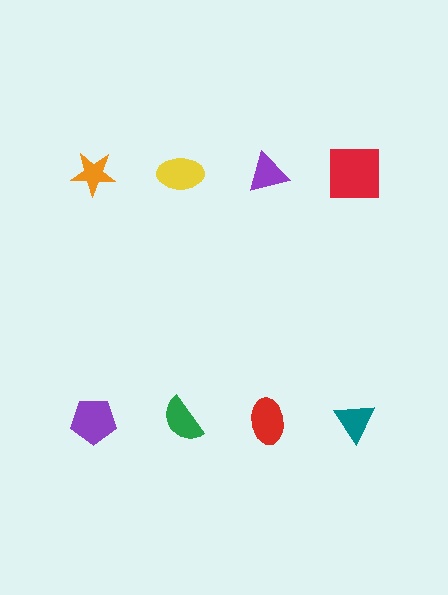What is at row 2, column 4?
A teal triangle.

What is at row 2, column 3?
A red ellipse.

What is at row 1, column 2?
A yellow ellipse.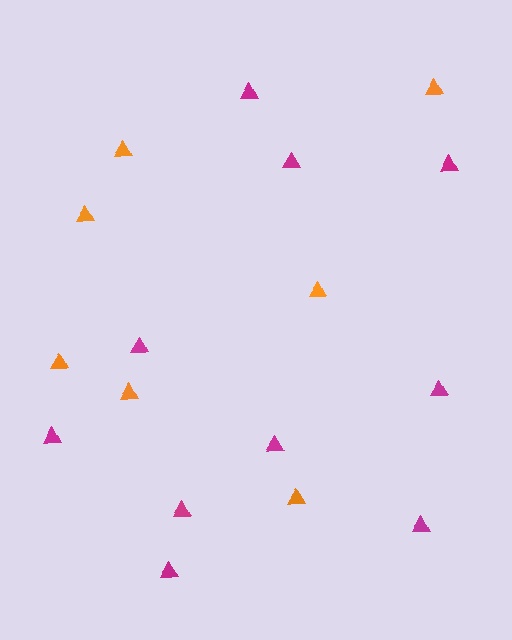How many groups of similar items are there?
There are 2 groups: one group of magenta triangles (10) and one group of orange triangles (7).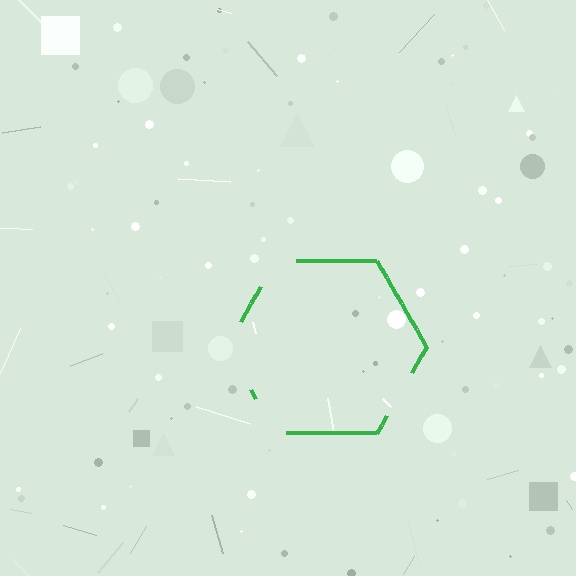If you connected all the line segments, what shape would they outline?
They would outline a hexagon.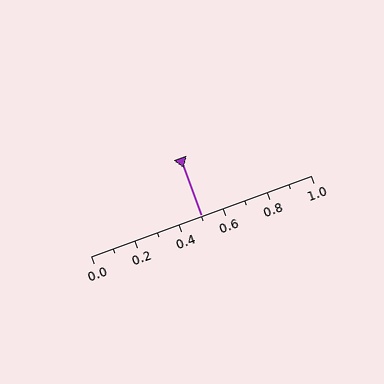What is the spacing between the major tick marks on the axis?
The major ticks are spaced 0.2 apart.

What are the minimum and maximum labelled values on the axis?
The axis runs from 0.0 to 1.0.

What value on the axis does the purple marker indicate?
The marker indicates approximately 0.5.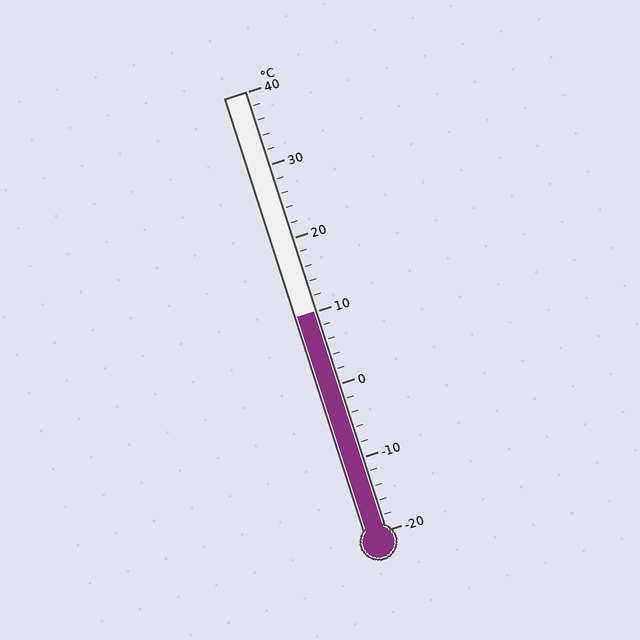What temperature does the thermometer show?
The thermometer shows approximately 10°C.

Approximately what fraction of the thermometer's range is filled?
The thermometer is filled to approximately 50% of its range.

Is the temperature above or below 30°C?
The temperature is below 30°C.